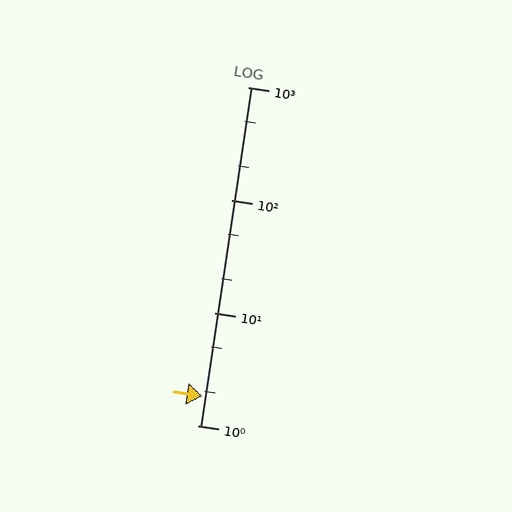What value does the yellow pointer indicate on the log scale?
The pointer indicates approximately 1.8.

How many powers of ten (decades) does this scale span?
The scale spans 3 decades, from 1 to 1000.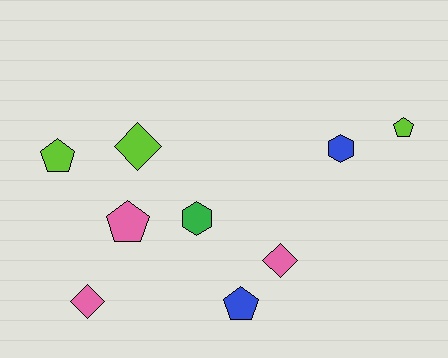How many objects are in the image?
There are 9 objects.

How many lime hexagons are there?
There are no lime hexagons.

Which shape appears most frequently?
Pentagon, with 4 objects.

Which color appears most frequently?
Pink, with 3 objects.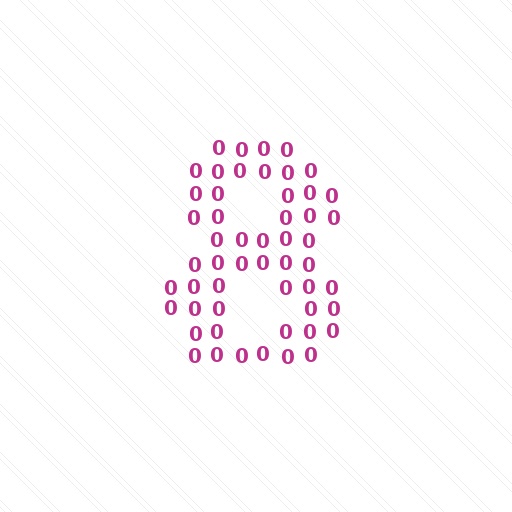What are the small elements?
The small elements are digit 0's.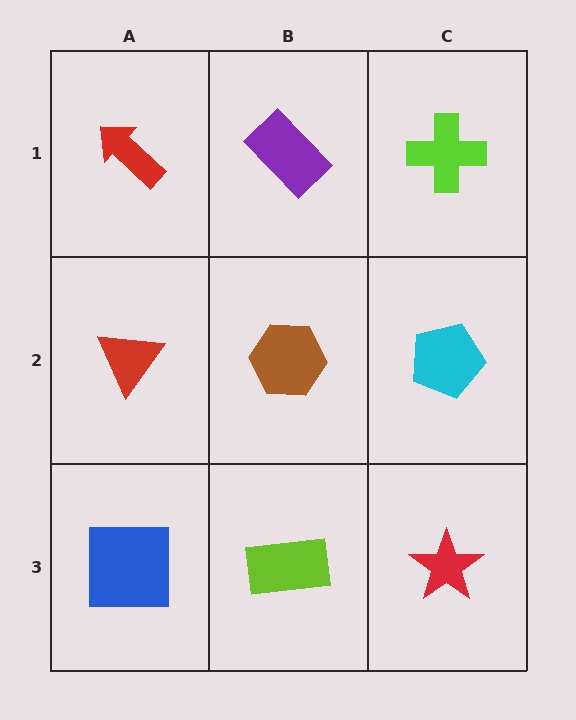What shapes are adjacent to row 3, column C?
A cyan pentagon (row 2, column C), a lime rectangle (row 3, column B).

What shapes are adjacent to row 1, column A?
A red triangle (row 2, column A), a purple rectangle (row 1, column B).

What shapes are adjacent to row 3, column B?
A brown hexagon (row 2, column B), a blue square (row 3, column A), a red star (row 3, column C).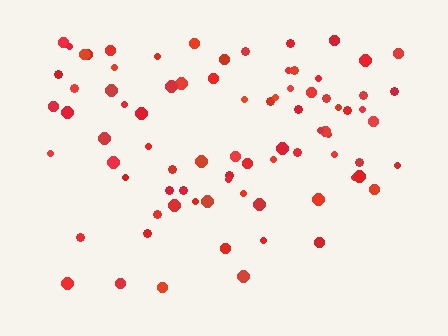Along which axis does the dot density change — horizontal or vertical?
Vertical.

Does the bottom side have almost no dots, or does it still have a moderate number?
Still a moderate number, just noticeably fewer than the top.